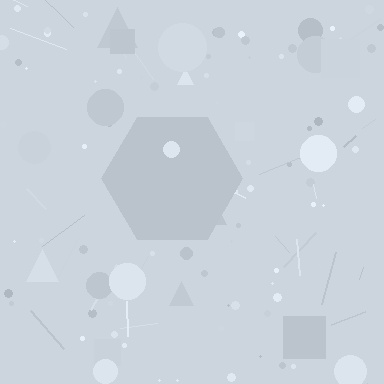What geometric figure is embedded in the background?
A hexagon is embedded in the background.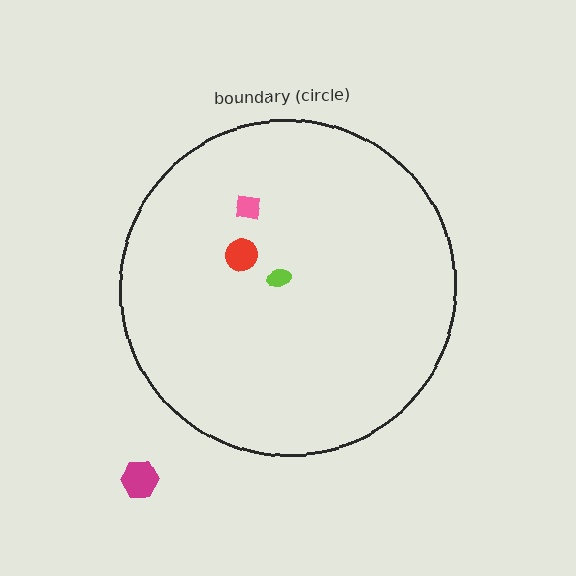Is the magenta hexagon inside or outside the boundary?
Outside.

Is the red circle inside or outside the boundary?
Inside.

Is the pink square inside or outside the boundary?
Inside.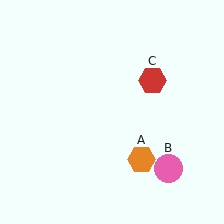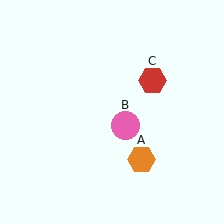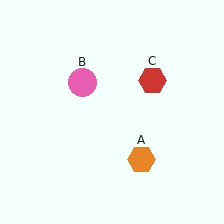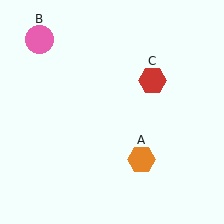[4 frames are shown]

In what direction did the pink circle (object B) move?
The pink circle (object B) moved up and to the left.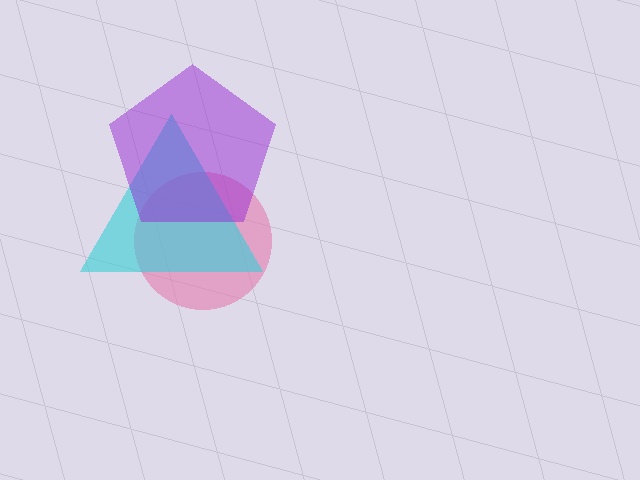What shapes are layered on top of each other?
The layered shapes are: a pink circle, a cyan triangle, a purple pentagon.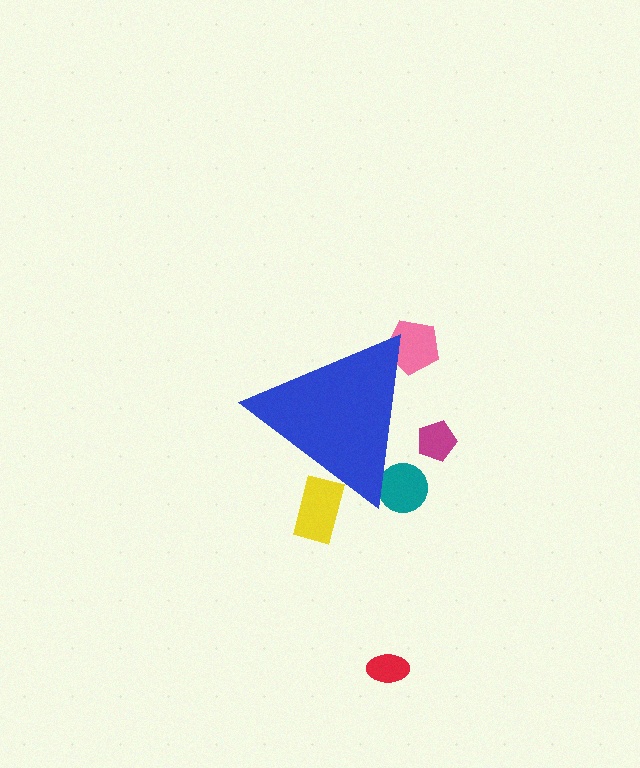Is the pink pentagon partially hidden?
Yes, the pink pentagon is partially hidden behind the blue triangle.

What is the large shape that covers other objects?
A blue triangle.